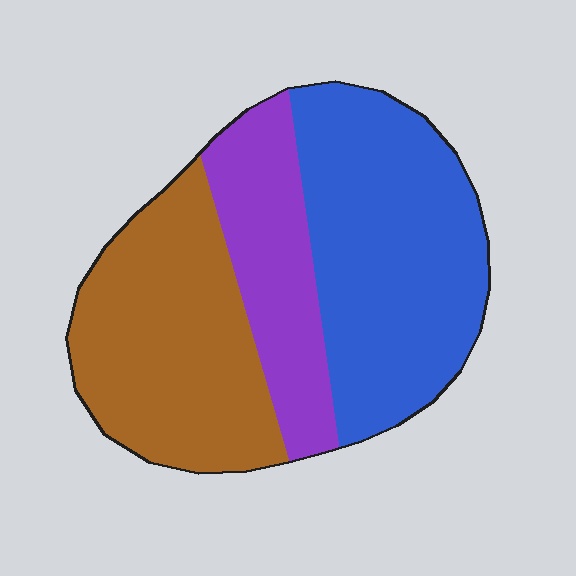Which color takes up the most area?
Blue, at roughly 40%.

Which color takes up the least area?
Purple, at roughly 20%.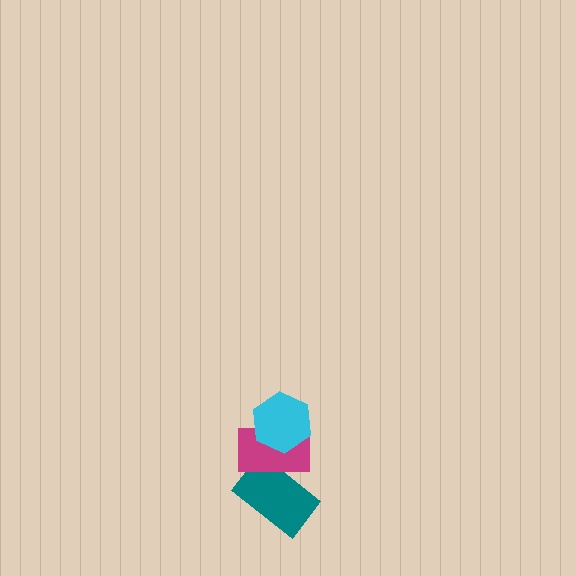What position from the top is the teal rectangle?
The teal rectangle is 3rd from the top.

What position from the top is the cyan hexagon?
The cyan hexagon is 1st from the top.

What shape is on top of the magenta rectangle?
The cyan hexagon is on top of the magenta rectangle.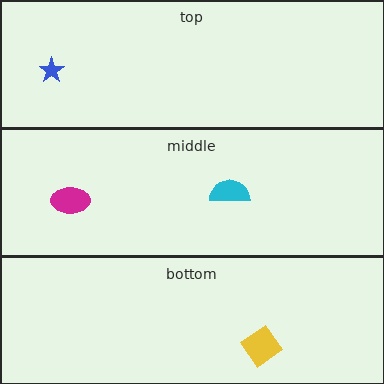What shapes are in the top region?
The blue star.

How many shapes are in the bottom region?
1.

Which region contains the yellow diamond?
The bottom region.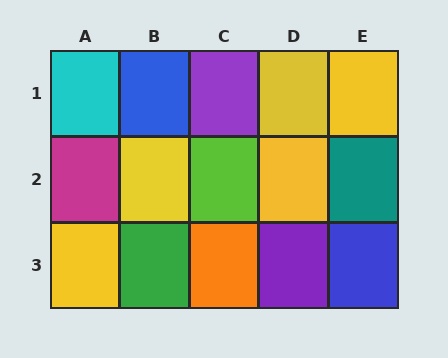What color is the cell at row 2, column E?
Teal.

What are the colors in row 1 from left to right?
Cyan, blue, purple, yellow, yellow.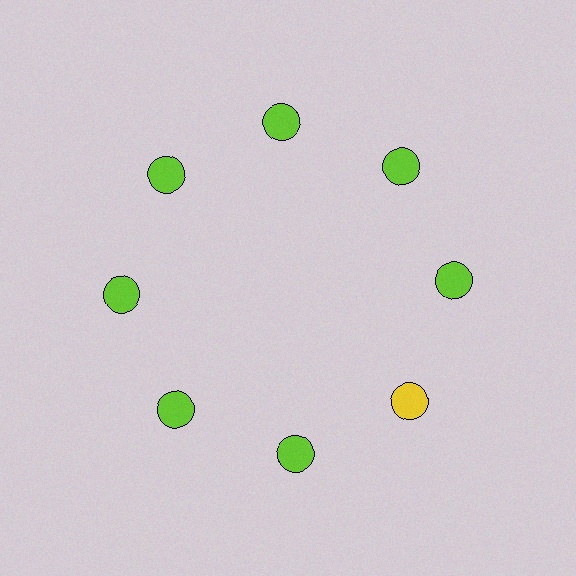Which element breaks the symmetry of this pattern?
The yellow circle at roughly the 4 o'clock position breaks the symmetry. All other shapes are lime circles.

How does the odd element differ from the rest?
It has a different color: yellow instead of lime.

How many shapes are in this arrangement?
There are 8 shapes arranged in a ring pattern.